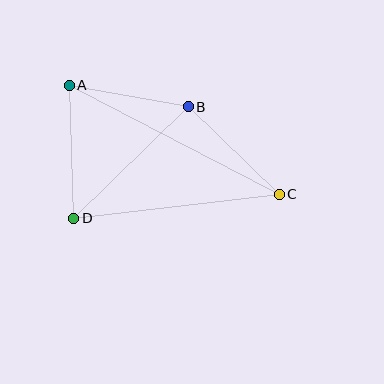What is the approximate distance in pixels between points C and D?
The distance between C and D is approximately 207 pixels.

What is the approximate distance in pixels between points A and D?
The distance between A and D is approximately 134 pixels.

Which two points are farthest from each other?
Points A and C are farthest from each other.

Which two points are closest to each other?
Points A and B are closest to each other.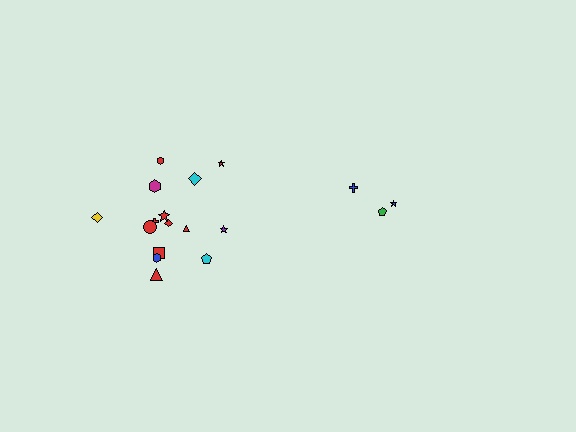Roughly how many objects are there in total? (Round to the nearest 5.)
Roughly 20 objects in total.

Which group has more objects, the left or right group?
The left group.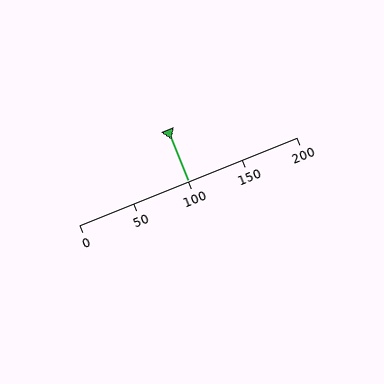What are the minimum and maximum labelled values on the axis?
The axis runs from 0 to 200.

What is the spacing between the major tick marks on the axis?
The major ticks are spaced 50 apart.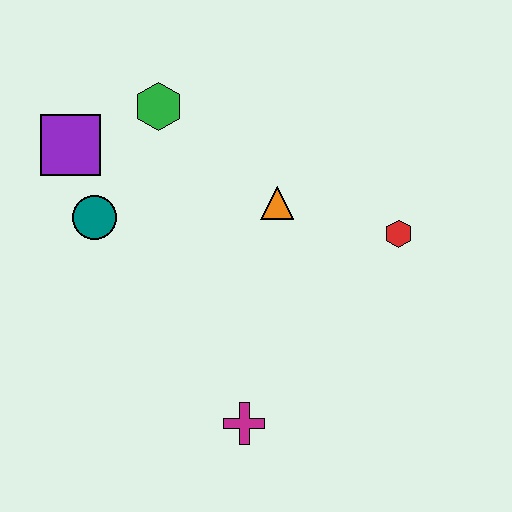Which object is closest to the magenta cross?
The orange triangle is closest to the magenta cross.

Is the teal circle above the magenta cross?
Yes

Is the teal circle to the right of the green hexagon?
No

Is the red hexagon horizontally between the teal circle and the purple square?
No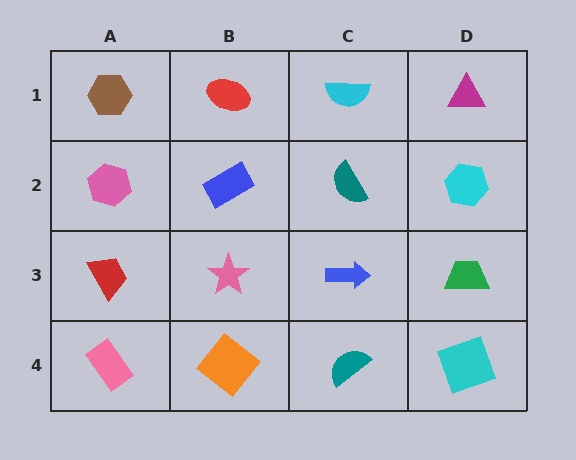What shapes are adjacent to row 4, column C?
A blue arrow (row 3, column C), an orange diamond (row 4, column B), a cyan square (row 4, column D).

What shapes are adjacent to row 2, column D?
A magenta triangle (row 1, column D), a green trapezoid (row 3, column D), a teal semicircle (row 2, column C).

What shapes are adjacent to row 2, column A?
A brown hexagon (row 1, column A), a red trapezoid (row 3, column A), a blue rectangle (row 2, column B).